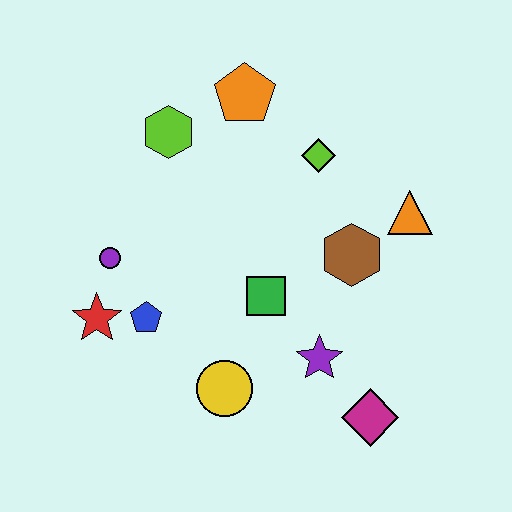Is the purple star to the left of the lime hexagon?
No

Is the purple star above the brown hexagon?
No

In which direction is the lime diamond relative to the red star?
The lime diamond is to the right of the red star.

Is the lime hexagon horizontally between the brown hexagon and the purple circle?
Yes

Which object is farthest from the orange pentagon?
The magenta diamond is farthest from the orange pentagon.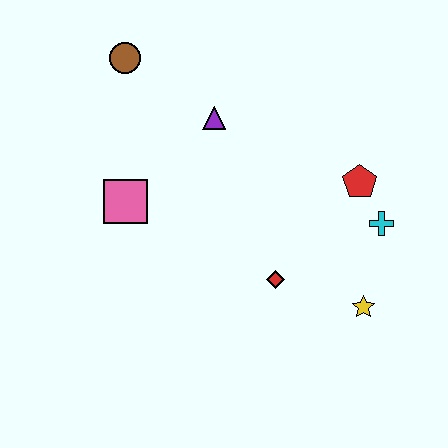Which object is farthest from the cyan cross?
The brown circle is farthest from the cyan cross.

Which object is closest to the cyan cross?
The red pentagon is closest to the cyan cross.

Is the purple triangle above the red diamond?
Yes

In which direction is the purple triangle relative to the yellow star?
The purple triangle is above the yellow star.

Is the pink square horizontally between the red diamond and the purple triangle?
No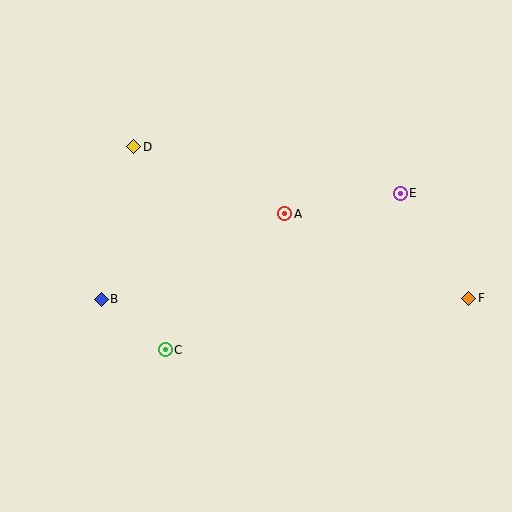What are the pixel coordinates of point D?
Point D is at (134, 147).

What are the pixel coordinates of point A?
Point A is at (285, 214).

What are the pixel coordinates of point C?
Point C is at (165, 350).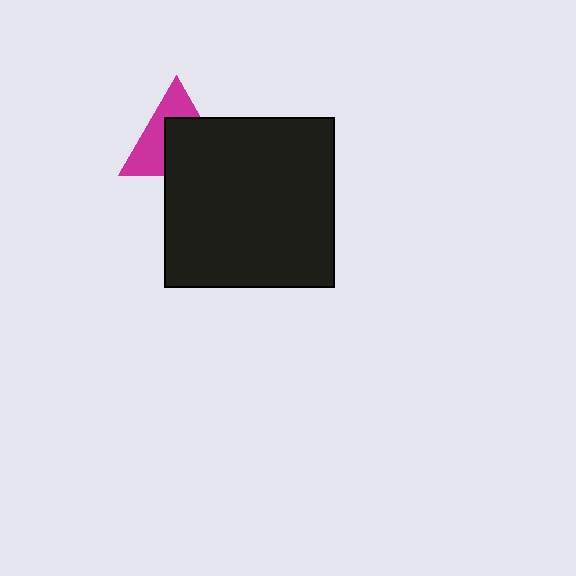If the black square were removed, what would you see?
You would see the complete magenta triangle.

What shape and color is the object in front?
The object in front is a black square.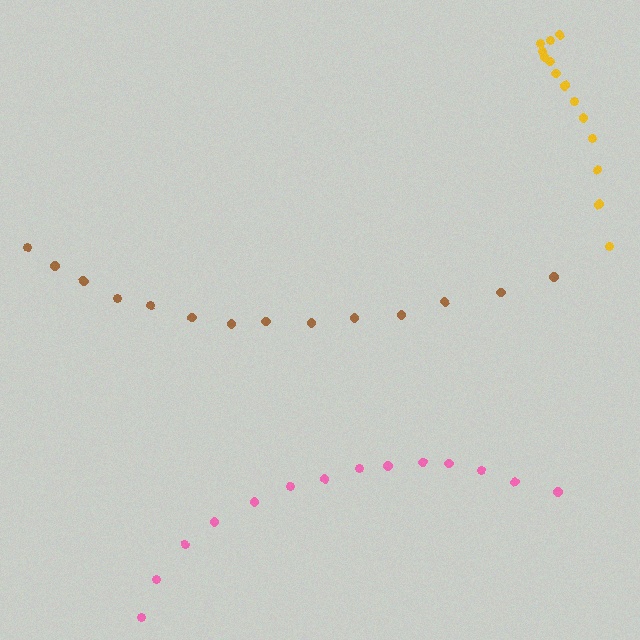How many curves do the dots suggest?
There are 3 distinct paths.